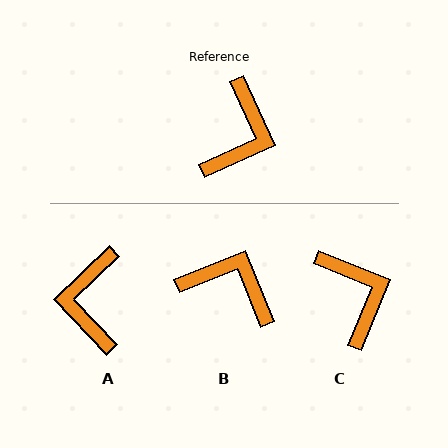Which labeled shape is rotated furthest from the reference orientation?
A, about 161 degrees away.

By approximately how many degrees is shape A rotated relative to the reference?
Approximately 161 degrees clockwise.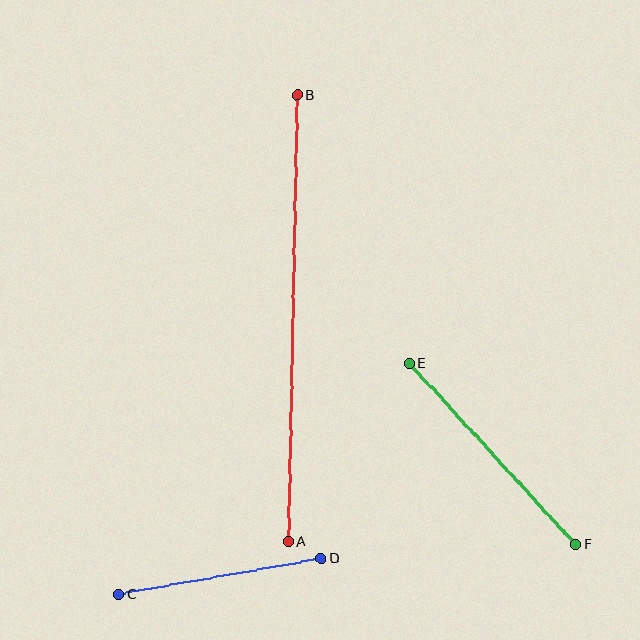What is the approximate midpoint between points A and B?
The midpoint is at approximately (293, 318) pixels.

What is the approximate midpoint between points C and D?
The midpoint is at approximately (220, 576) pixels.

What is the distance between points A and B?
The distance is approximately 446 pixels.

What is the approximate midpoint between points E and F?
The midpoint is at approximately (493, 454) pixels.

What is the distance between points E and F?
The distance is approximately 246 pixels.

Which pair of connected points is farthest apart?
Points A and B are farthest apart.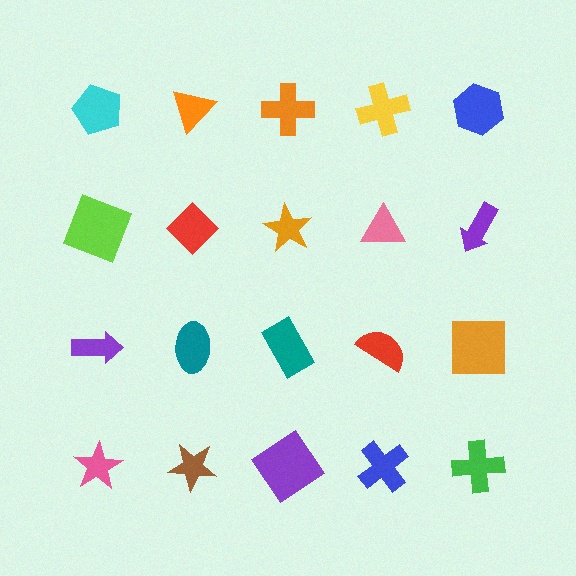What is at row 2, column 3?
An orange star.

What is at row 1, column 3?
An orange cross.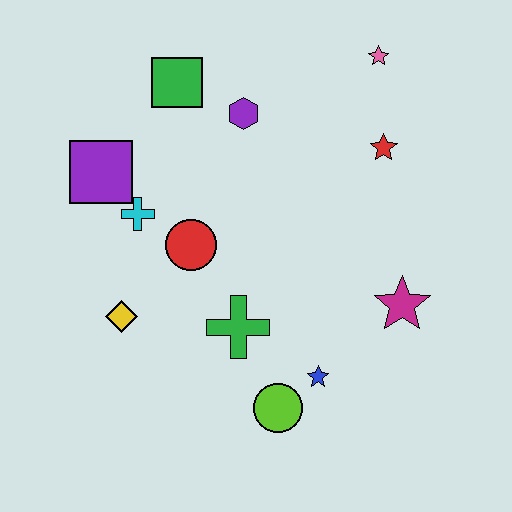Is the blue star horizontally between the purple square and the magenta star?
Yes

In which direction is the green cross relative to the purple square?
The green cross is below the purple square.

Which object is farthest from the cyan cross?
The pink star is farthest from the cyan cross.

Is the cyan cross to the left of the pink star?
Yes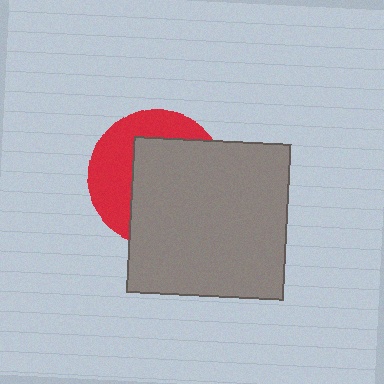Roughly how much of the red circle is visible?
A small part of it is visible (roughly 40%).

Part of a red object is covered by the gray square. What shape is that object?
It is a circle.